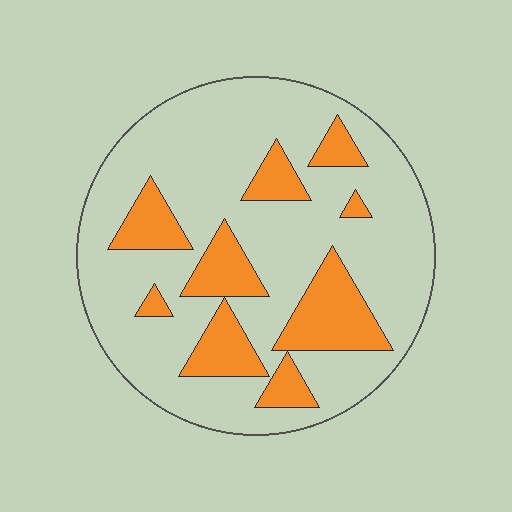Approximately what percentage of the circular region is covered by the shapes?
Approximately 25%.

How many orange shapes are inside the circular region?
9.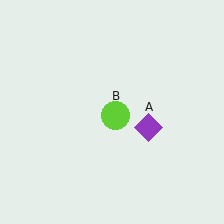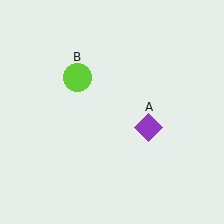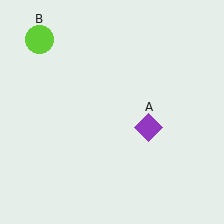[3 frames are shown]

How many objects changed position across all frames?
1 object changed position: lime circle (object B).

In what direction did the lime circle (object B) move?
The lime circle (object B) moved up and to the left.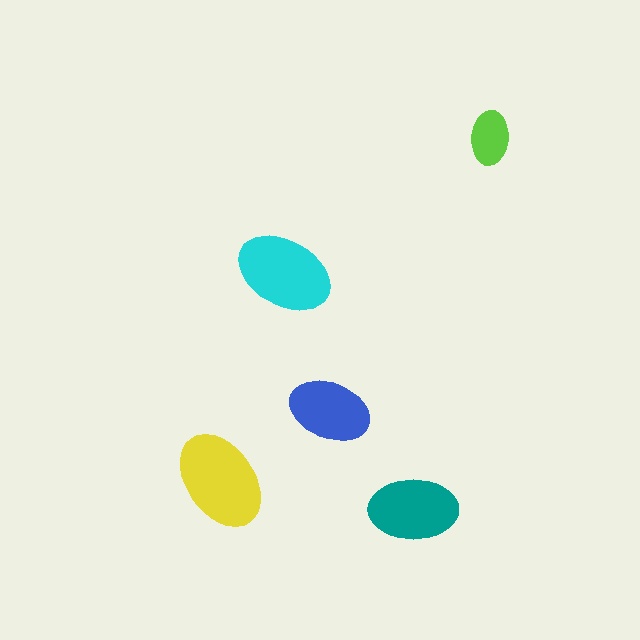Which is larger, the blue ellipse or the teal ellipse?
The teal one.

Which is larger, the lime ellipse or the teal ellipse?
The teal one.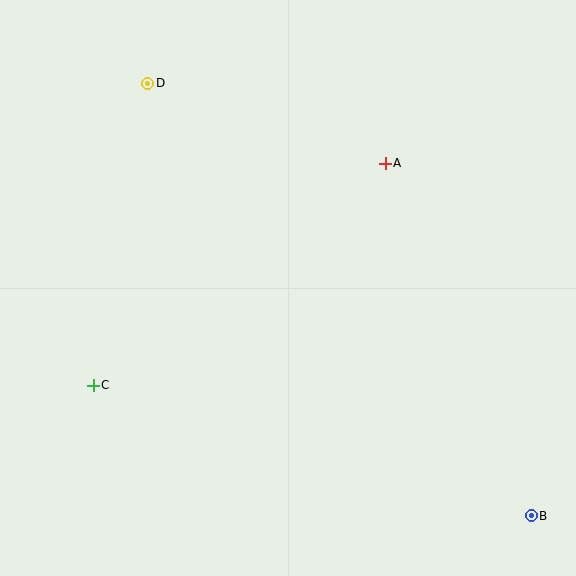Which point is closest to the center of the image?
Point A at (385, 163) is closest to the center.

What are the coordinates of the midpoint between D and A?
The midpoint between D and A is at (267, 123).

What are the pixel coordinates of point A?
Point A is at (385, 163).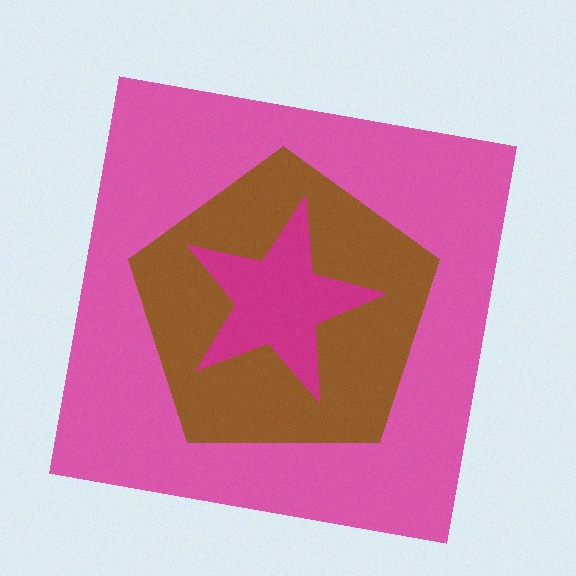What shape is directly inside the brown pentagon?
The magenta star.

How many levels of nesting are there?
3.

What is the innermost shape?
The magenta star.